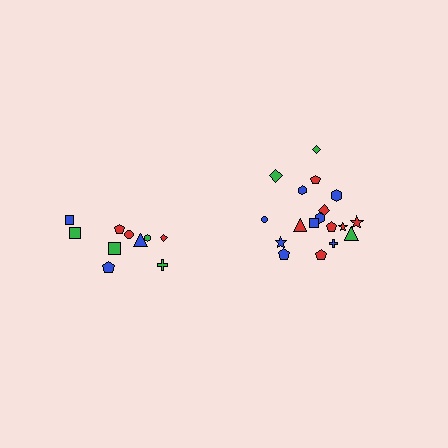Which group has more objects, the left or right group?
The right group.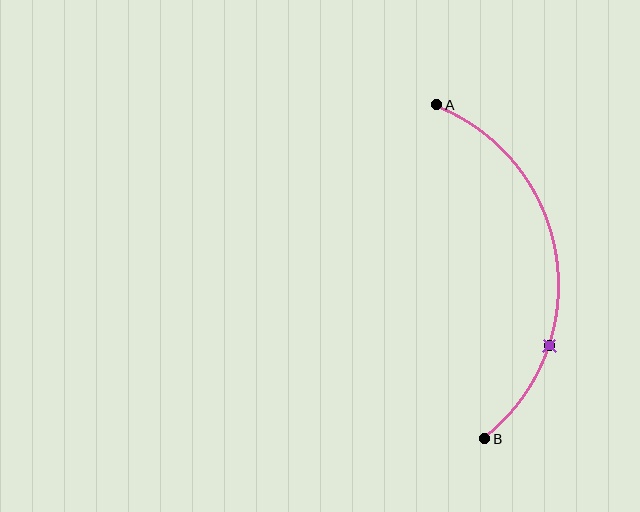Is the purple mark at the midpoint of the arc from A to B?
No. The purple mark lies on the arc but is closer to endpoint B. The arc midpoint would be at the point on the curve equidistant along the arc from both A and B.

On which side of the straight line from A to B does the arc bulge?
The arc bulges to the right of the straight line connecting A and B.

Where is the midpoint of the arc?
The arc midpoint is the point on the curve farthest from the straight line joining A and B. It sits to the right of that line.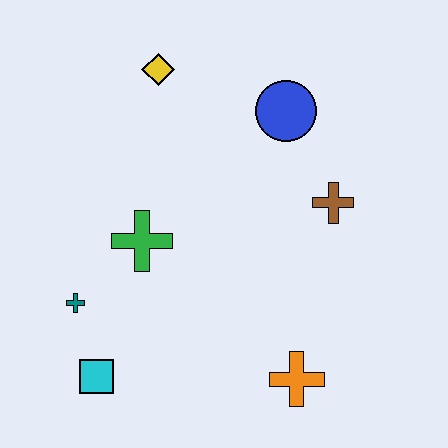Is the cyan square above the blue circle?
No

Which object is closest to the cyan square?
The teal cross is closest to the cyan square.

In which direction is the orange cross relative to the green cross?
The orange cross is to the right of the green cross.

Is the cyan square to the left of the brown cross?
Yes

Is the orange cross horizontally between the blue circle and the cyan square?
No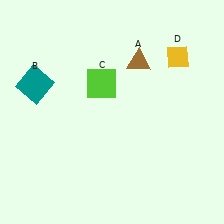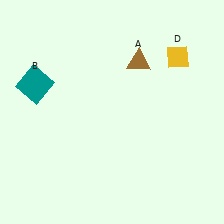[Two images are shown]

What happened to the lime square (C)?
The lime square (C) was removed in Image 2. It was in the top-left area of Image 1.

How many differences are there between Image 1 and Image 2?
There is 1 difference between the two images.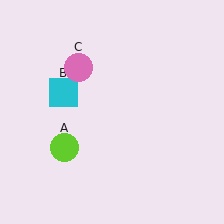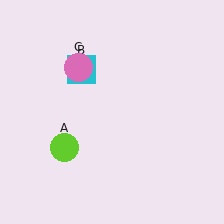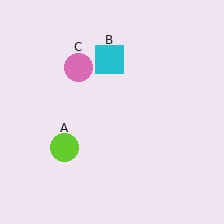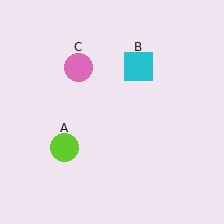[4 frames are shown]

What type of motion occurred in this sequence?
The cyan square (object B) rotated clockwise around the center of the scene.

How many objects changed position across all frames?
1 object changed position: cyan square (object B).